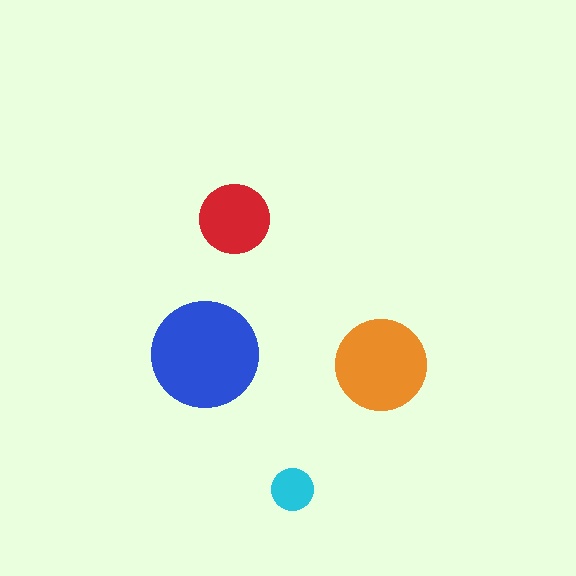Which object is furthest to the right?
The orange circle is rightmost.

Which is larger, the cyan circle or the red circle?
The red one.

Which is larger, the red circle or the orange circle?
The orange one.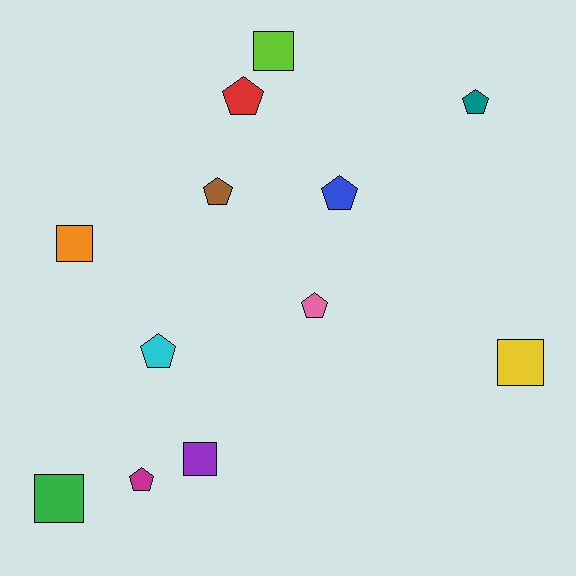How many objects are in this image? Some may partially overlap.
There are 12 objects.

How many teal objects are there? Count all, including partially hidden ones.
There is 1 teal object.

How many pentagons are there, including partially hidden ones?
There are 7 pentagons.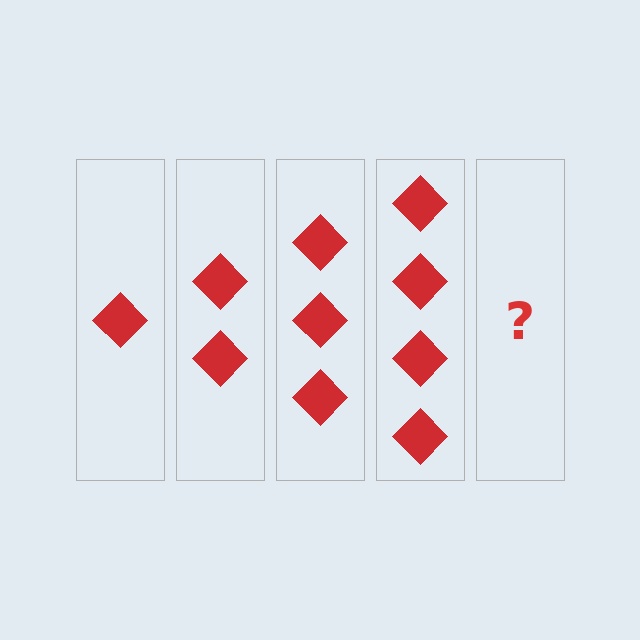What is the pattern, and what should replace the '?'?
The pattern is that each step adds one more diamond. The '?' should be 5 diamonds.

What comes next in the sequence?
The next element should be 5 diamonds.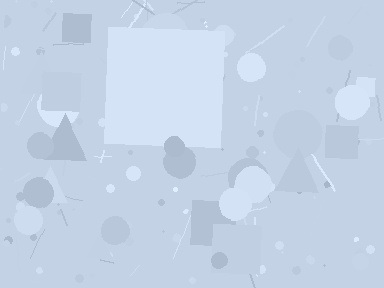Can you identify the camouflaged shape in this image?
The camouflaged shape is a square.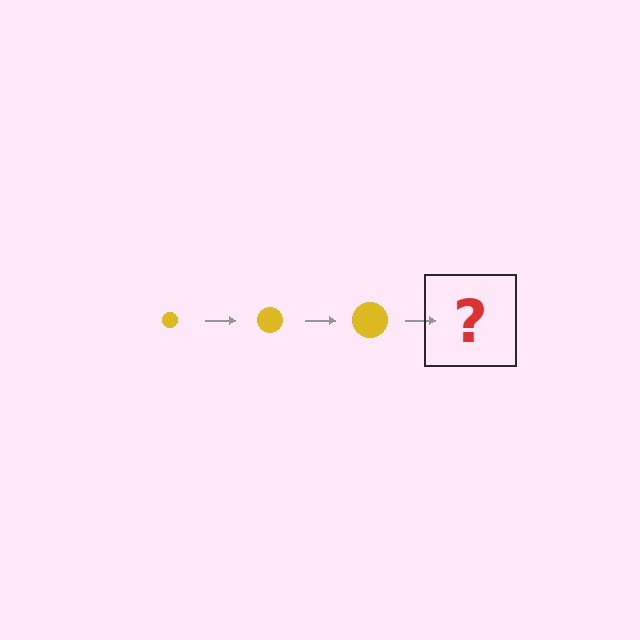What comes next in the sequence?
The next element should be a yellow circle, larger than the previous one.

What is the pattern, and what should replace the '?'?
The pattern is that the circle gets progressively larger each step. The '?' should be a yellow circle, larger than the previous one.